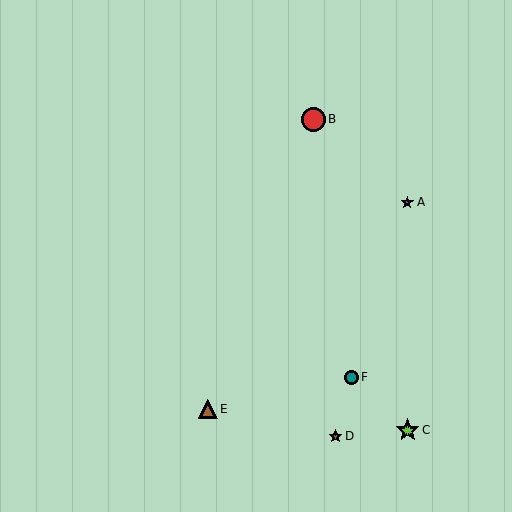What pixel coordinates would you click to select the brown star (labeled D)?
Click at (336, 436) to select the brown star D.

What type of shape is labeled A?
Shape A is a purple star.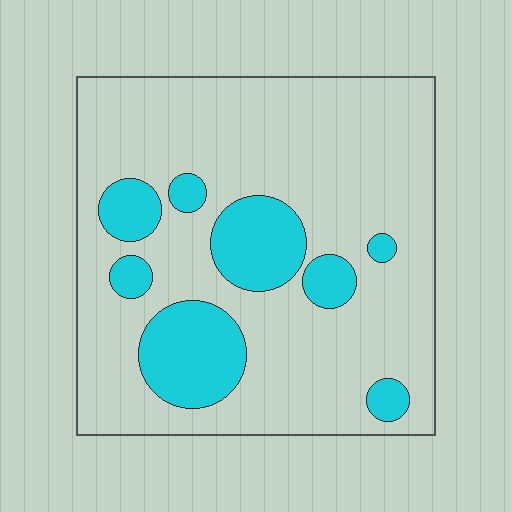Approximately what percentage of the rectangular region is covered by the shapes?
Approximately 20%.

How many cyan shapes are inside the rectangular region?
8.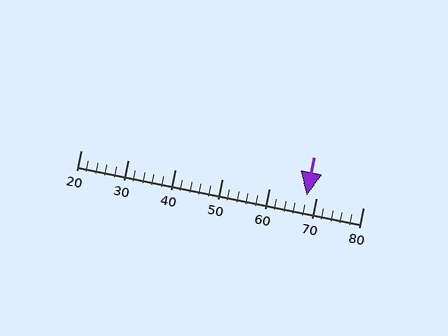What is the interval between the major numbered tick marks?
The major tick marks are spaced 10 units apart.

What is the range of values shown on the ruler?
The ruler shows values from 20 to 80.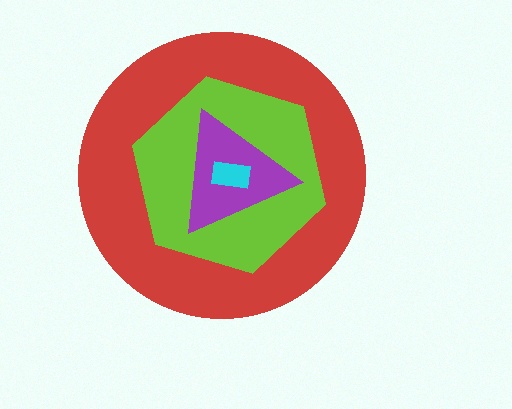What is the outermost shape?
The red circle.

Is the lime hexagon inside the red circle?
Yes.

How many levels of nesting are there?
4.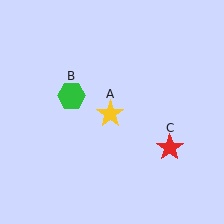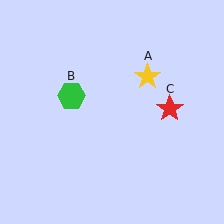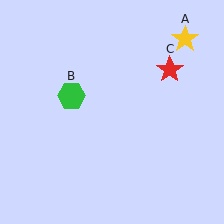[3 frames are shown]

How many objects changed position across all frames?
2 objects changed position: yellow star (object A), red star (object C).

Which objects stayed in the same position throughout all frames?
Green hexagon (object B) remained stationary.